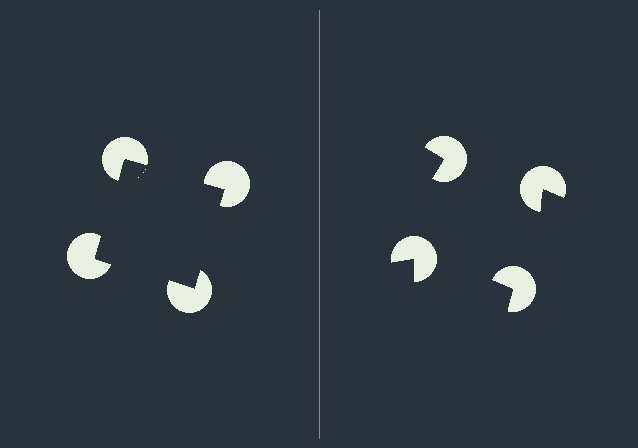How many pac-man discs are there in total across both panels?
8 — 4 on each side.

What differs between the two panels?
The pac-man discs are positioned identically on both sides; only the wedge orientations differ. On the left they align to a square; on the right they are misaligned.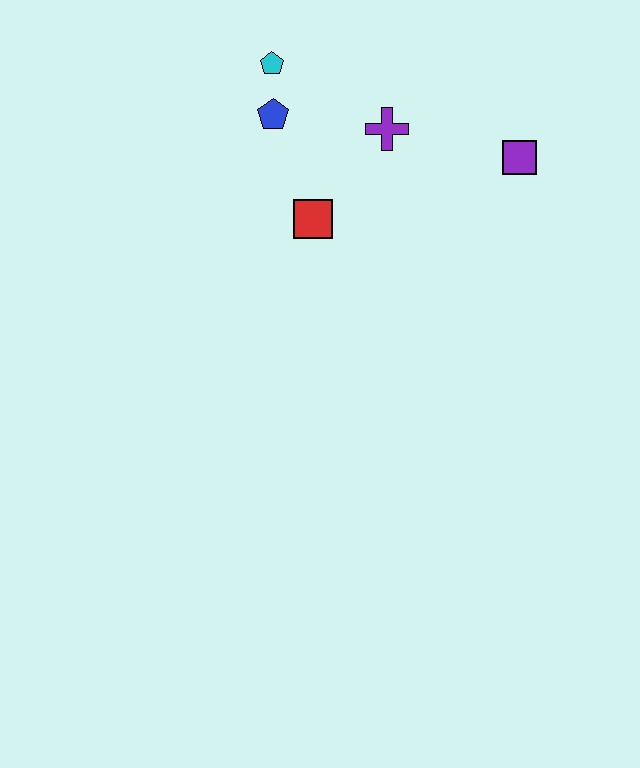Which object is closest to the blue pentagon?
The cyan pentagon is closest to the blue pentagon.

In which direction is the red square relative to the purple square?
The red square is to the left of the purple square.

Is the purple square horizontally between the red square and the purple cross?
No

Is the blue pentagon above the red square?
Yes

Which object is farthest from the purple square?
The cyan pentagon is farthest from the purple square.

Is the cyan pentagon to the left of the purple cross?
Yes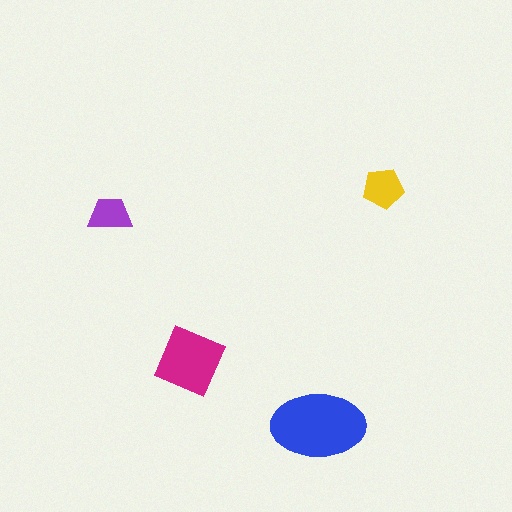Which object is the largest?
The blue ellipse.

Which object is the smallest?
The purple trapezoid.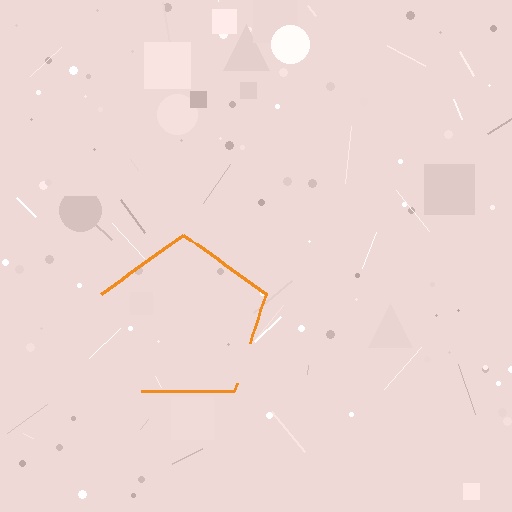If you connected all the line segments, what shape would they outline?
They would outline a pentagon.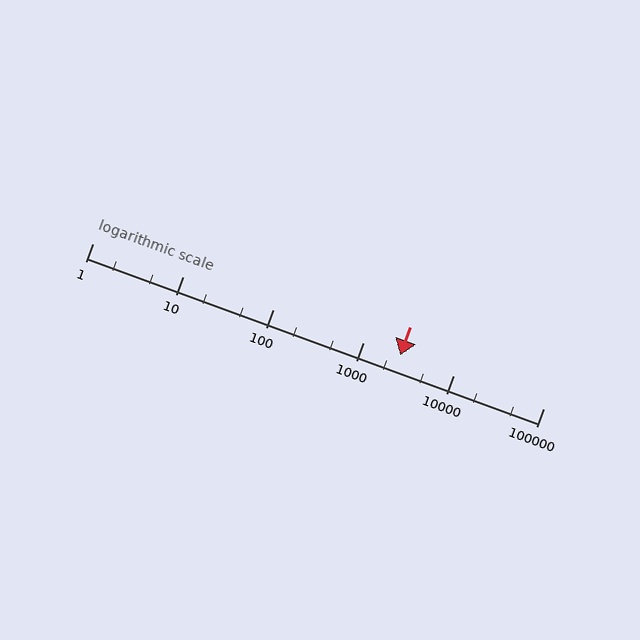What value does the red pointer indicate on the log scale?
The pointer indicates approximately 2600.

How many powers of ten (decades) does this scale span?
The scale spans 5 decades, from 1 to 100000.